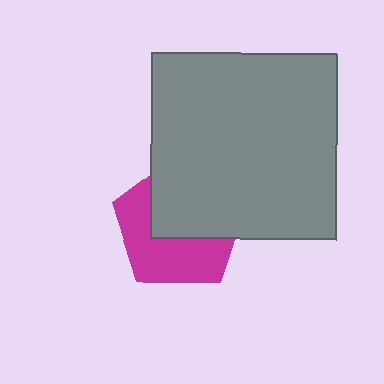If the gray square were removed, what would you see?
You would see the complete magenta pentagon.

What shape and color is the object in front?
The object in front is a gray square.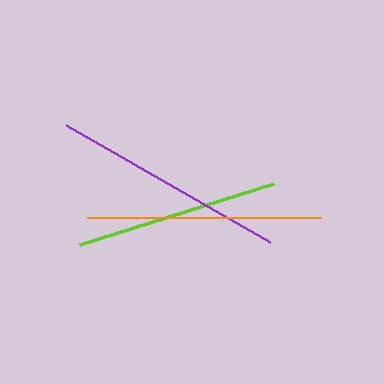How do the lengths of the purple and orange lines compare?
The purple and orange lines are approximately the same length.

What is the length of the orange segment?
The orange segment is approximately 234 pixels long.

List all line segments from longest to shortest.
From longest to shortest: purple, orange, lime.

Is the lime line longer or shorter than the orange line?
The orange line is longer than the lime line.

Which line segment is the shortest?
The lime line is the shortest at approximately 203 pixels.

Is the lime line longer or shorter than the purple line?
The purple line is longer than the lime line.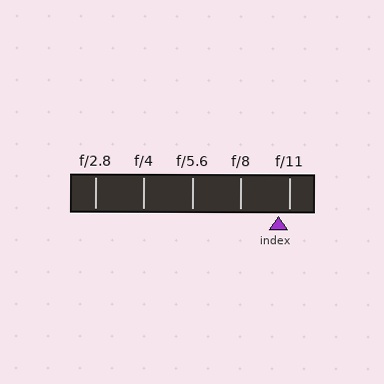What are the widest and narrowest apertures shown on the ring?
The widest aperture shown is f/2.8 and the narrowest is f/11.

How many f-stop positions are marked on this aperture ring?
There are 5 f-stop positions marked.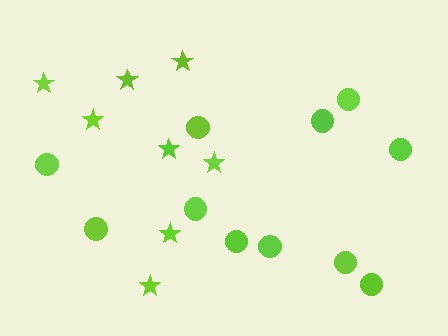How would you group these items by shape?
There are 2 groups: one group of circles (11) and one group of stars (8).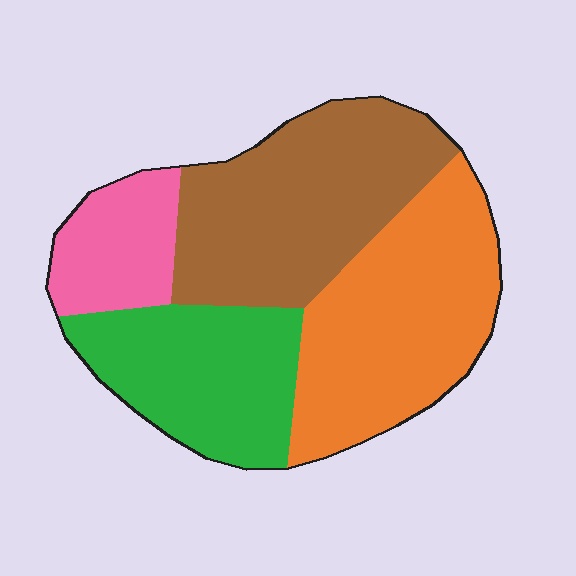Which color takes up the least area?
Pink, at roughly 15%.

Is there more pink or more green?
Green.